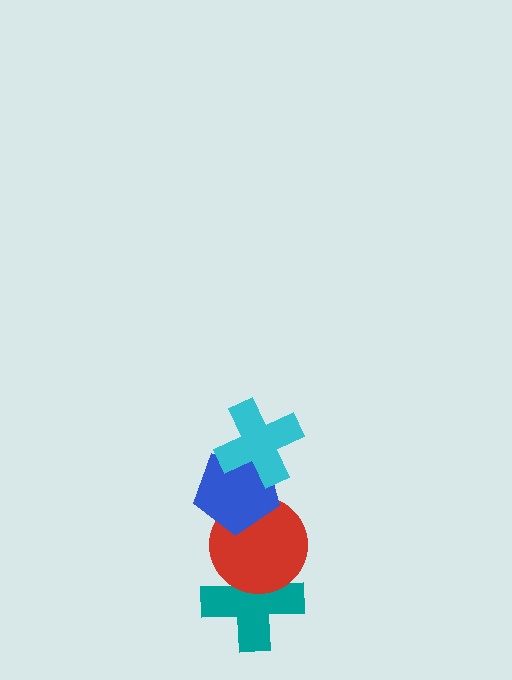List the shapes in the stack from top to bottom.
From top to bottom: the cyan cross, the blue pentagon, the red circle, the teal cross.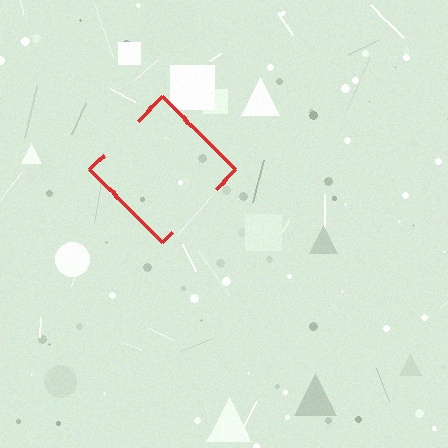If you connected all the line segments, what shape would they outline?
They would outline a diamond.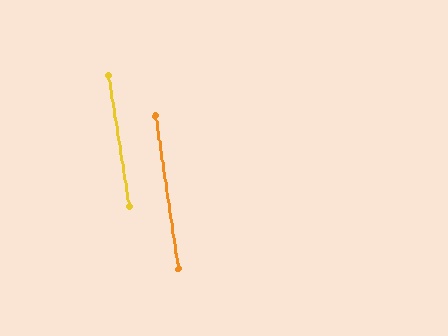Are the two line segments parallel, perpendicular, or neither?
Parallel — their directions differ by only 0.3°.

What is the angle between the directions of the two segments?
Approximately 0 degrees.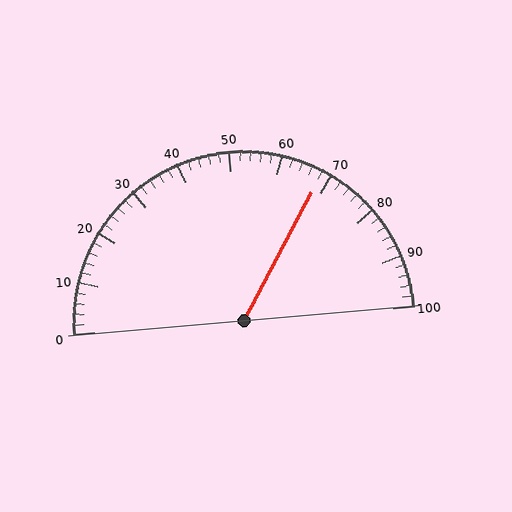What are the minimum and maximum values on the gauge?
The gauge ranges from 0 to 100.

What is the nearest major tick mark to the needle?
The nearest major tick mark is 70.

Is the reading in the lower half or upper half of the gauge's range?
The reading is in the upper half of the range (0 to 100).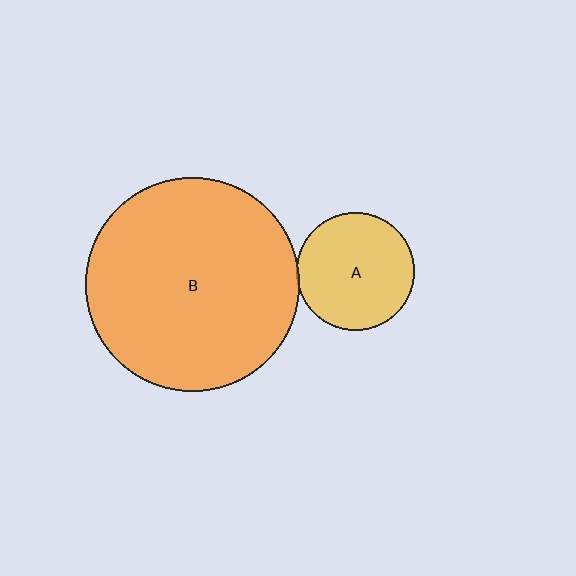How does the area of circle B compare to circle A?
Approximately 3.3 times.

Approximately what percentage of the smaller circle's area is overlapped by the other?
Approximately 5%.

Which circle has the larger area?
Circle B (orange).